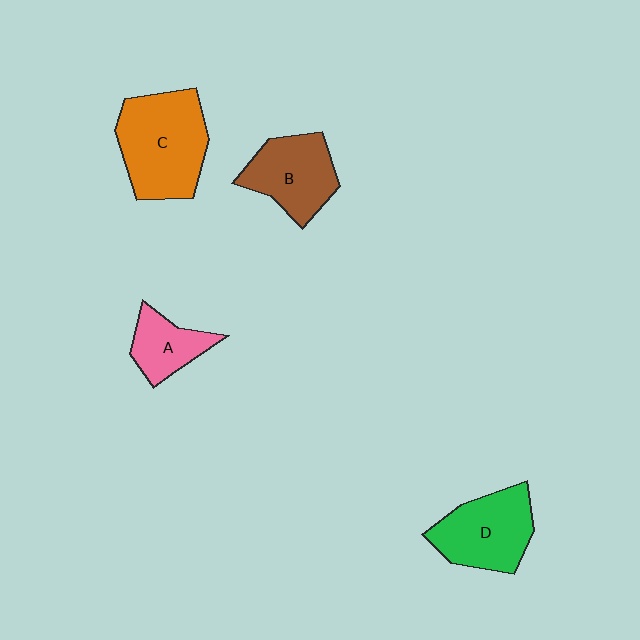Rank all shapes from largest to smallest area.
From largest to smallest: C (orange), D (green), B (brown), A (pink).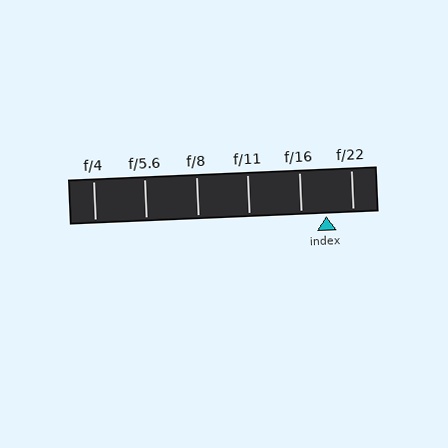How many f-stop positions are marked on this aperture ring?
There are 6 f-stop positions marked.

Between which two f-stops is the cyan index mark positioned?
The index mark is between f/16 and f/22.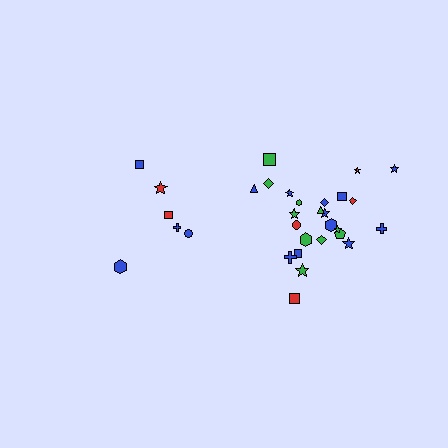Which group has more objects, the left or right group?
The right group.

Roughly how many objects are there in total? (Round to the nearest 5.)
Roughly 30 objects in total.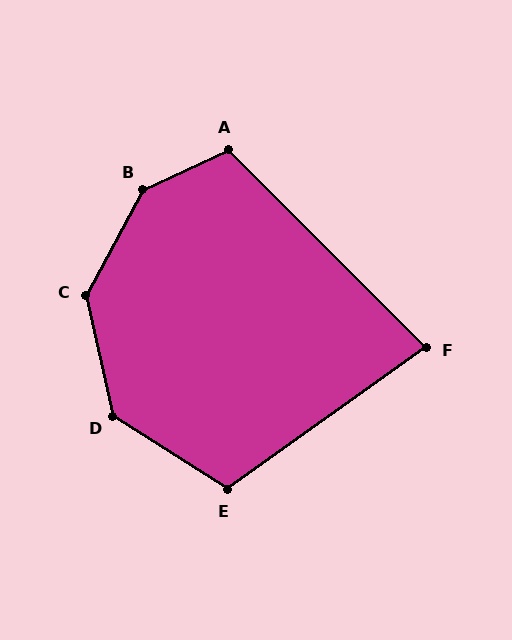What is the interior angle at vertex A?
Approximately 110 degrees (obtuse).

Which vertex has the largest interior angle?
B, at approximately 144 degrees.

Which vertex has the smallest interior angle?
F, at approximately 81 degrees.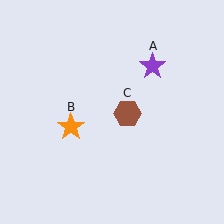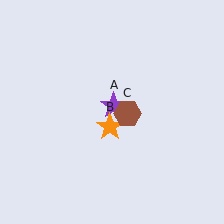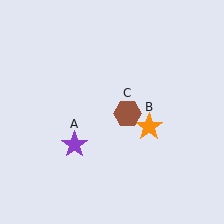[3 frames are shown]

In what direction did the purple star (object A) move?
The purple star (object A) moved down and to the left.